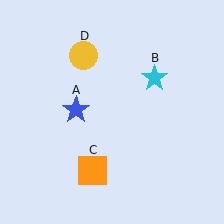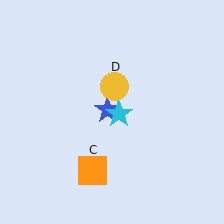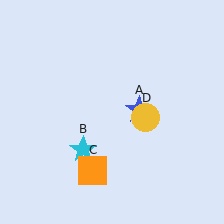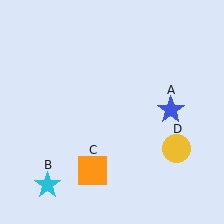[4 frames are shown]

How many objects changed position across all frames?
3 objects changed position: blue star (object A), cyan star (object B), yellow circle (object D).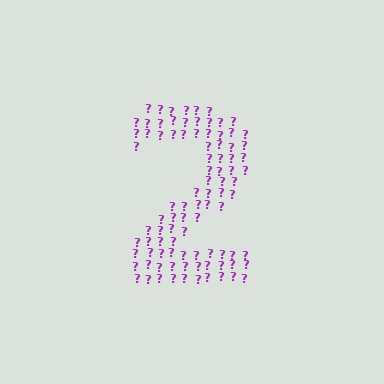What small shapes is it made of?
It is made of small question marks.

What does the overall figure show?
The overall figure shows the digit 2.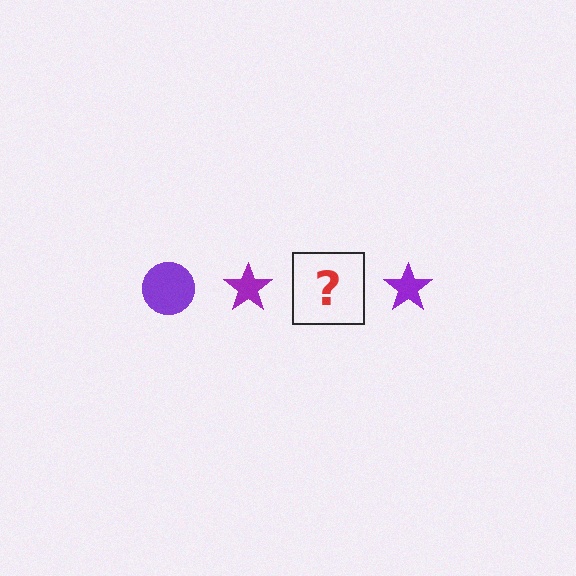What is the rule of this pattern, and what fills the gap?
The rule is that the pattern cycles through circle, star shapes in purple. The gap should be filled with a purple circle.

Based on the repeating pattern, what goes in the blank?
The blank should be a purple circle.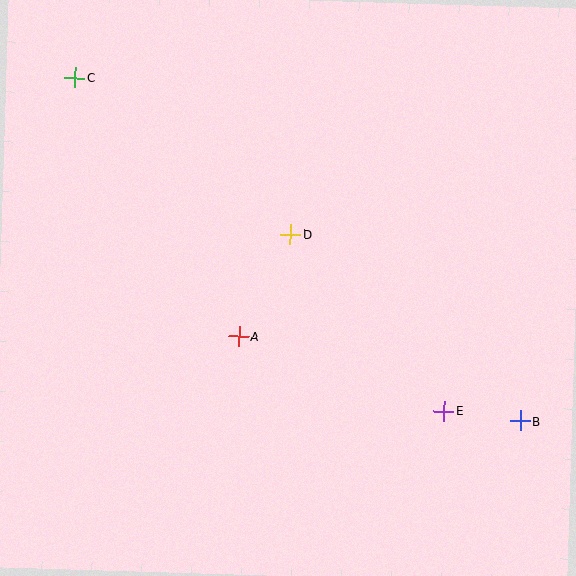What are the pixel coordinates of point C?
Point C is at (75, 78).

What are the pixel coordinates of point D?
Point D is at (290, 234).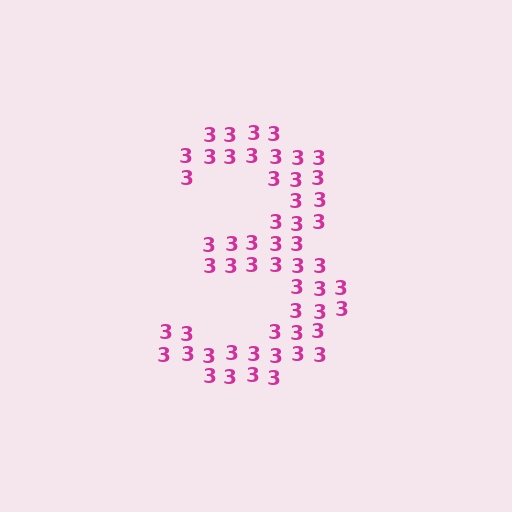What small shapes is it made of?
It is made of small digit 3's.